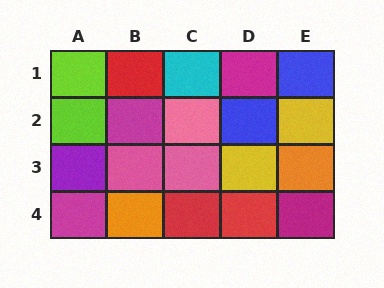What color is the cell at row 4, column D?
Red.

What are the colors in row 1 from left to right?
Lime, red, cyan, magenta, blue.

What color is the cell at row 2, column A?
Lime.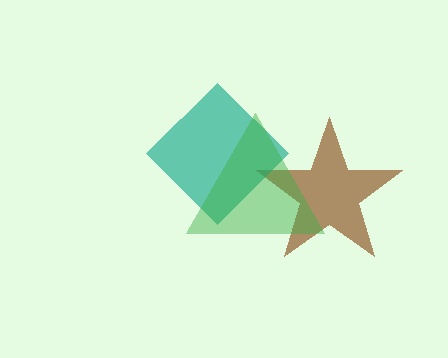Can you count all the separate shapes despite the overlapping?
Yes, there are 3 separate shapes.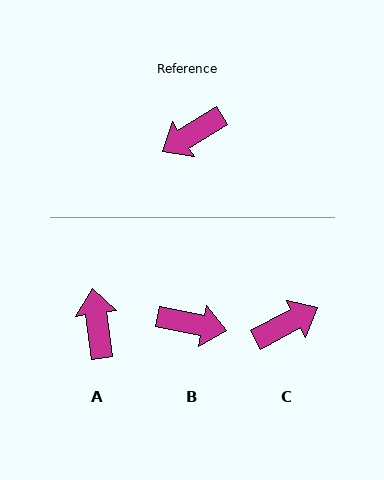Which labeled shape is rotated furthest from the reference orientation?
C, about 177 degrees away.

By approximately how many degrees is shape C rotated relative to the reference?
Approximately 177 degrees counter-clockwise.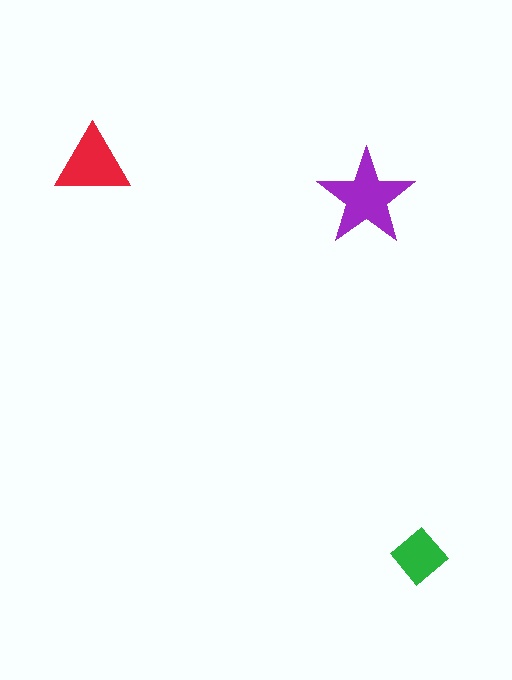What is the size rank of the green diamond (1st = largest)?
3rd.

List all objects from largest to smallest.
The purple star, the red triangle, the green diamond.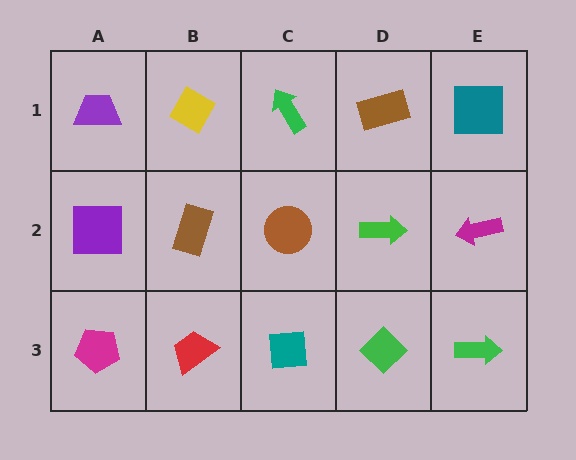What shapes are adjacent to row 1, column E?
A magenta arrow (row 2, column E), a brown rectangle (row 1, column D).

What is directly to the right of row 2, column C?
A green arrow.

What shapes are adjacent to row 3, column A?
A purple square (row 2, column A), a red trapezoid (row 3, column B).